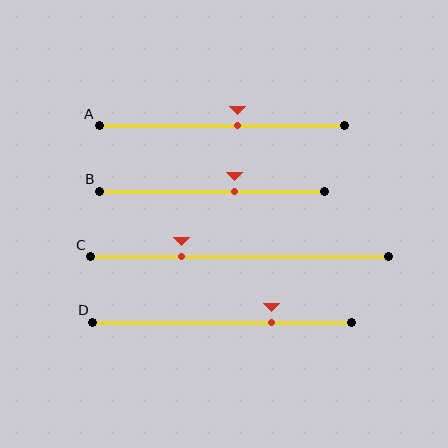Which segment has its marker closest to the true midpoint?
Segment A has its marker closest to the true midpoint.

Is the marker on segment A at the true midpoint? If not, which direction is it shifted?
No, the marker on segment A is shifted to the right by about 6% of the segment length.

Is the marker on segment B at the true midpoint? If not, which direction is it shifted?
No, the marker on segment B is shifted to the right by about 10% of the segment length.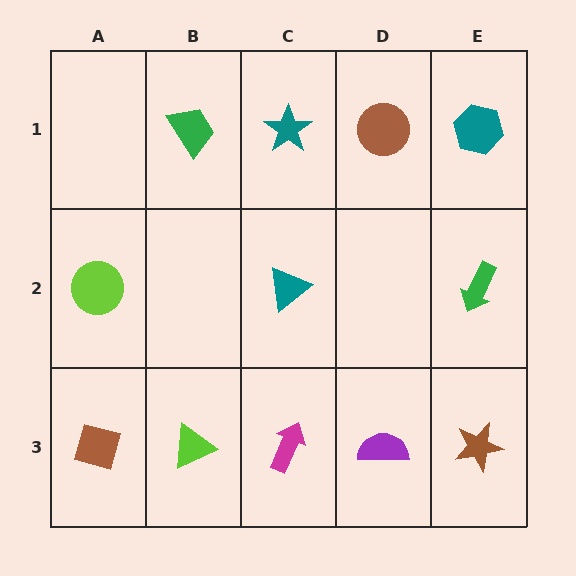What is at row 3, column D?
A purple semicircle.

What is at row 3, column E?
A brown star.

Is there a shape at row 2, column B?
No, that cell is empty.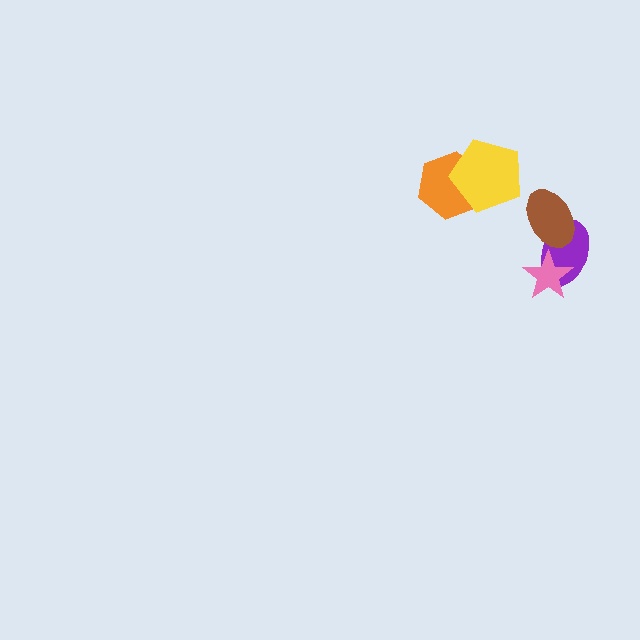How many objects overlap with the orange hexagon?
1 object overlaps with the orange hexagon.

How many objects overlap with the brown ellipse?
1 object overlaps with the brown ellipse.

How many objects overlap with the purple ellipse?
2 objects overlap with the purple ellipse.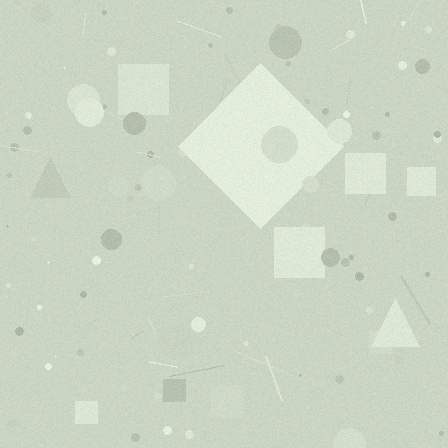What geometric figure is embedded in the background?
A diamond is embedded in the background.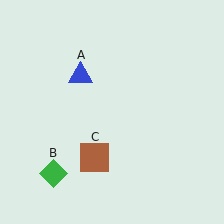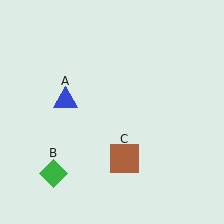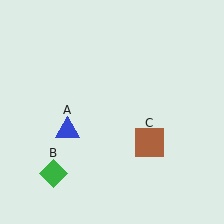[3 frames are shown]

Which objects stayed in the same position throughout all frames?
Green diamond (object B) remained stationary.